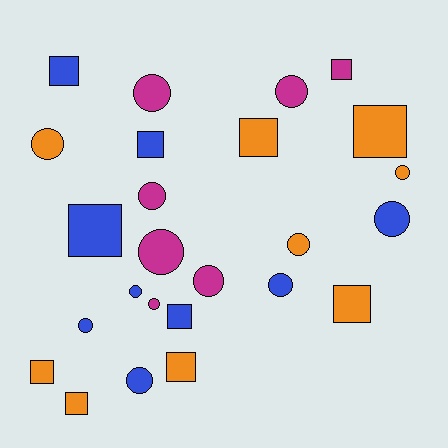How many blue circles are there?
There are 5 blue circles.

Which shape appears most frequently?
Circle, with 14 objects.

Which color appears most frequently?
Blue, with 9 objects.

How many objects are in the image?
There are 25 objects.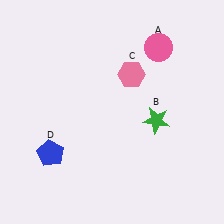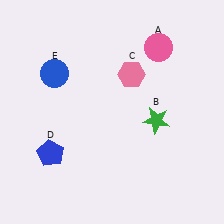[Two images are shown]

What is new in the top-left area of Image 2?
A blue circle (E) was added in the top-left area of Image 2.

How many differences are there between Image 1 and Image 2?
There is 1 difference between the two images.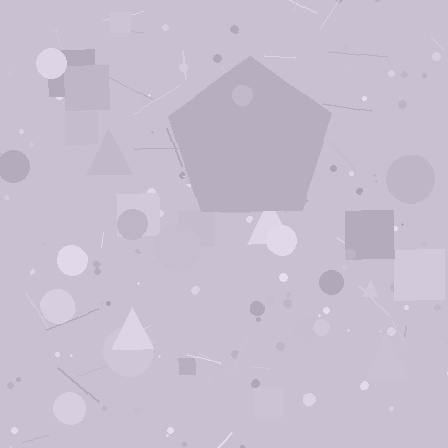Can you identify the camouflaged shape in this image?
The camouflaged shape is a pentagon.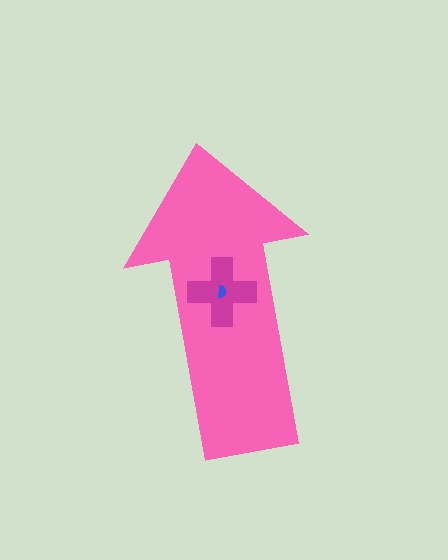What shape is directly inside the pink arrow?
The magenta cross.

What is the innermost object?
The blue semicircle.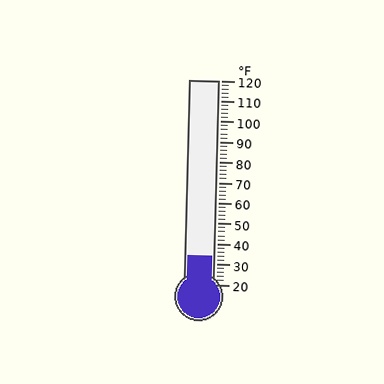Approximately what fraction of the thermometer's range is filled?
The thermometer is filled to approximately 15% of its range.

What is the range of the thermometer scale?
The thermometer scale ranges from 20°F to 120°F.